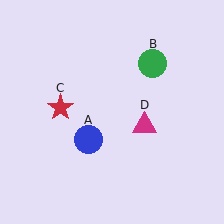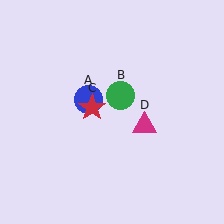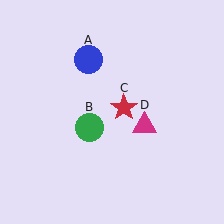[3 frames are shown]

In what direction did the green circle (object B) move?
The green circle (object B) moved down and to the left.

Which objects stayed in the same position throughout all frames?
Magenta triangle (object D) remained stationary.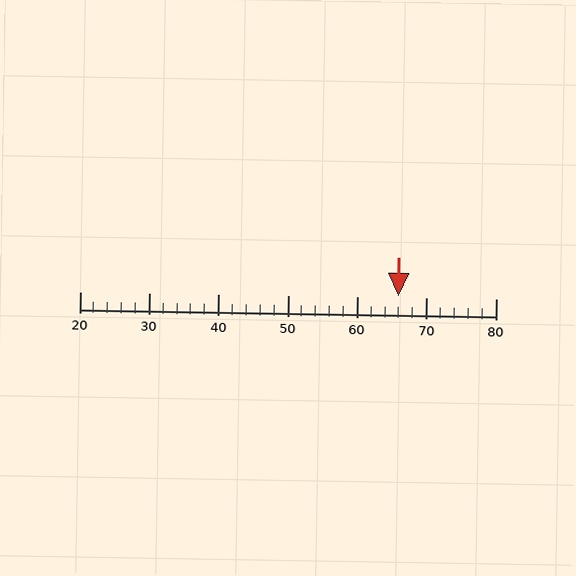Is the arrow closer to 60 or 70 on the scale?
The arrow is closer to 70.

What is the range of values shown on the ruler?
The ruler shows values from 20 to 80.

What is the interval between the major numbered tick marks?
The major tick marks are spaced 10 units apart.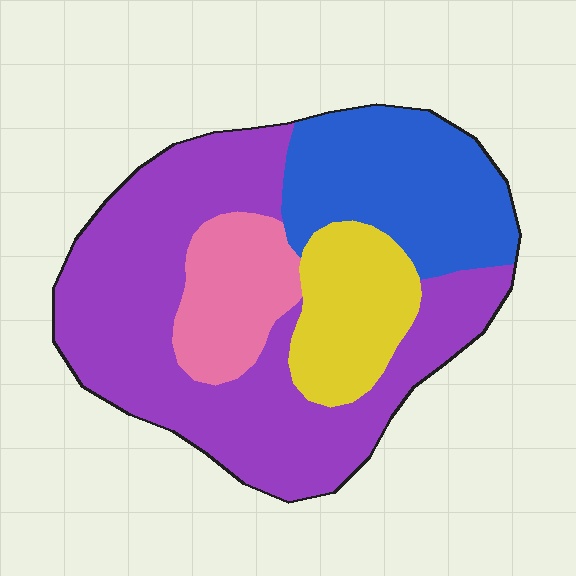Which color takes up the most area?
Purple, at roughly 50%.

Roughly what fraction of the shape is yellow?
Yellow takes up less than a sixth of the shape.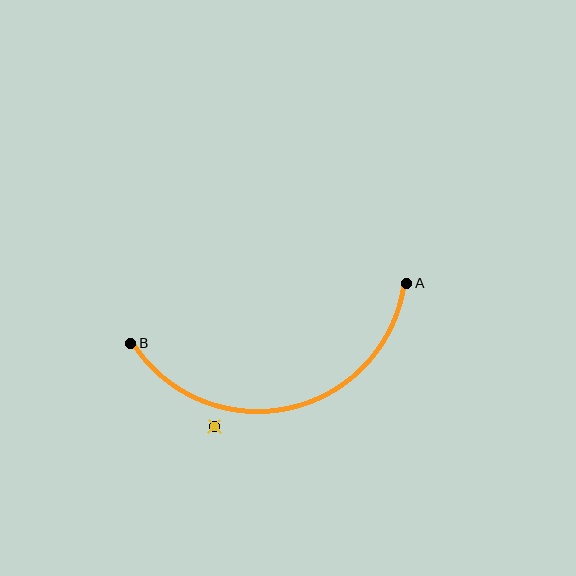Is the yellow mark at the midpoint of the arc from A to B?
No — the yellow mark does not lie on the arc at all. It sits slightly outside the curve.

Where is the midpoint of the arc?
The arc midpoint is the point on the curve farthest from the straight line joining A and B. It sits below that line.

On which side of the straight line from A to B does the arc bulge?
The arc bulges below the straight line connecting A and B.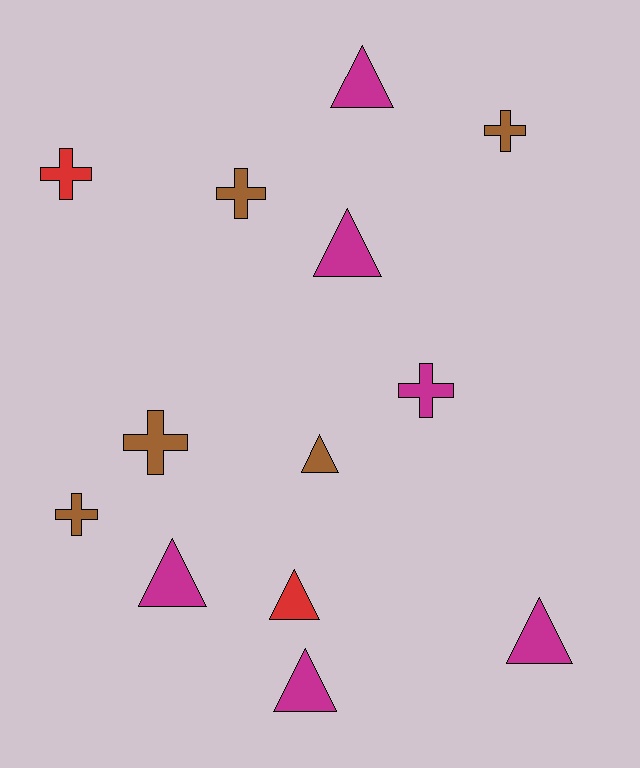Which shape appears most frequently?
Triangle, with 7 objects.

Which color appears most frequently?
Magenta, with 6 objects.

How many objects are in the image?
There are 13 objects.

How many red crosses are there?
There is 1 red cross.